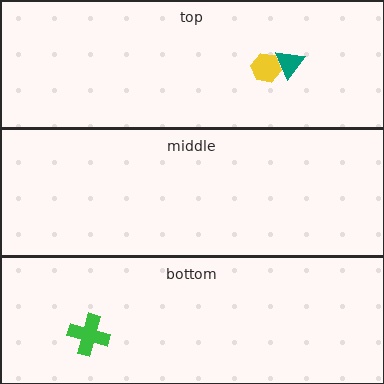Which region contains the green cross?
The bottom region.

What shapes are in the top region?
The yellow hexagon, the teal triangle.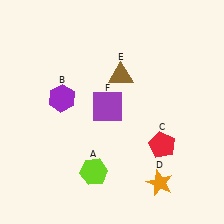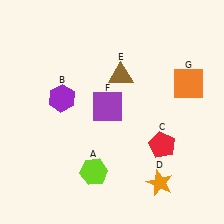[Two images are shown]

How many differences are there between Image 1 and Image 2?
There is 1 difference between the two images.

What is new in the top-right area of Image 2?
An orange square (G) was added in the top-right area of Image 2.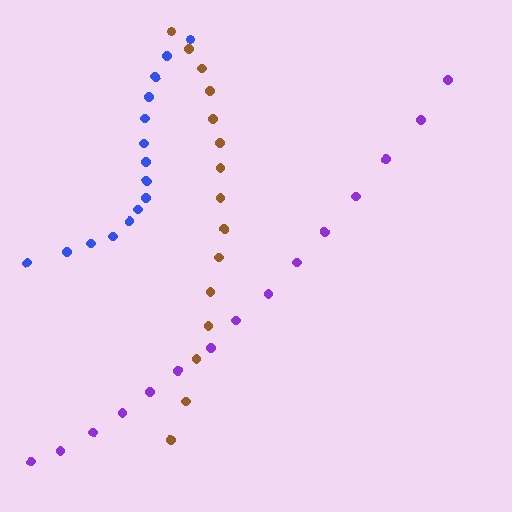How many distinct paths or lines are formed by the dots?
There are 3 distinct paths.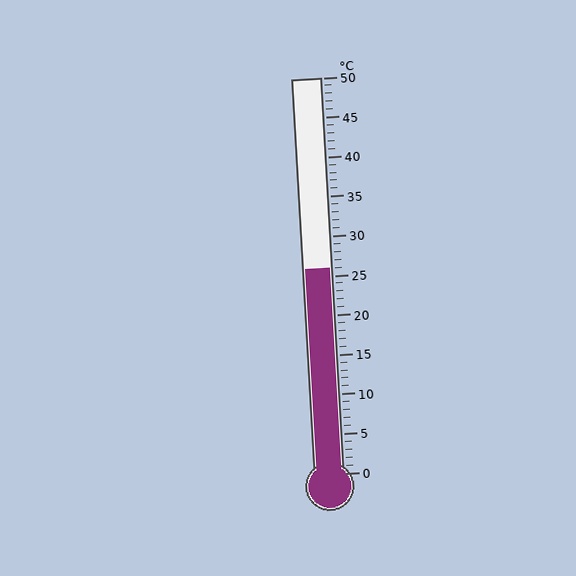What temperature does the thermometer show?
The thermometer shows approximately 26°C.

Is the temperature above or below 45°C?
The temperature is below 45°C.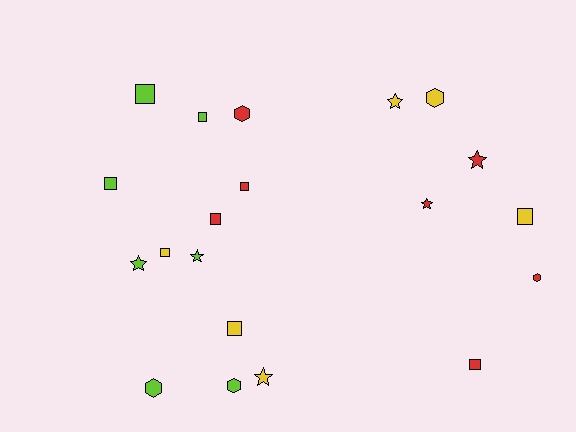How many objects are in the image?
There are 20 objects.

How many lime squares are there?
There are 3 lime squares.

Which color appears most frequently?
Lime, with 7 objects.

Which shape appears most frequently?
Square, with 9 objects.